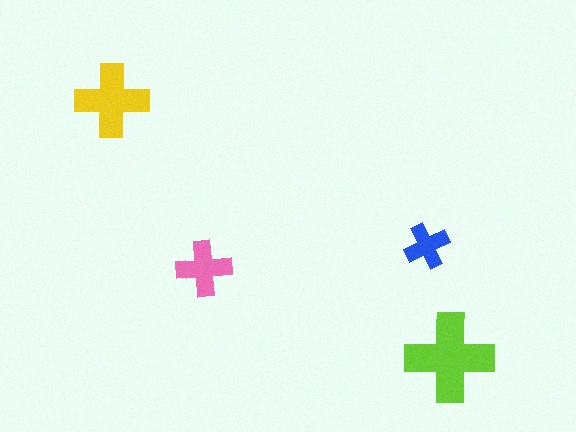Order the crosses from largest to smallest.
the lime one, the yellow one, the pink one, the blue one.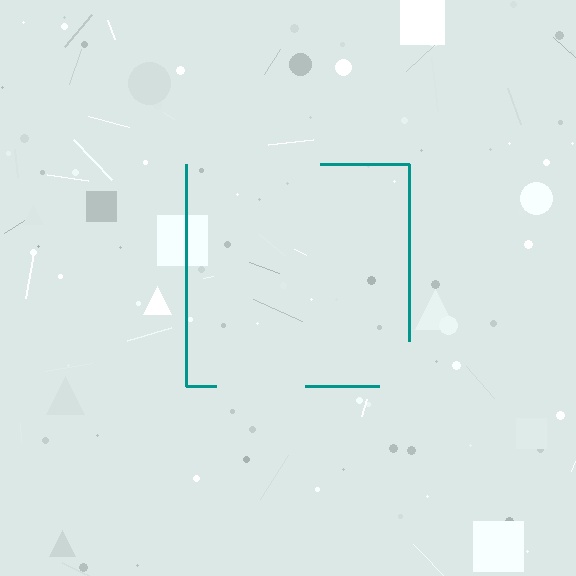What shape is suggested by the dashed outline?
The dashed outline suggests a square.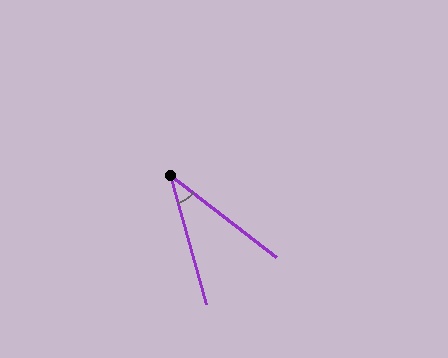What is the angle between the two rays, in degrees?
Approximately 37 degrees.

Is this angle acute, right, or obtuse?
It is acute.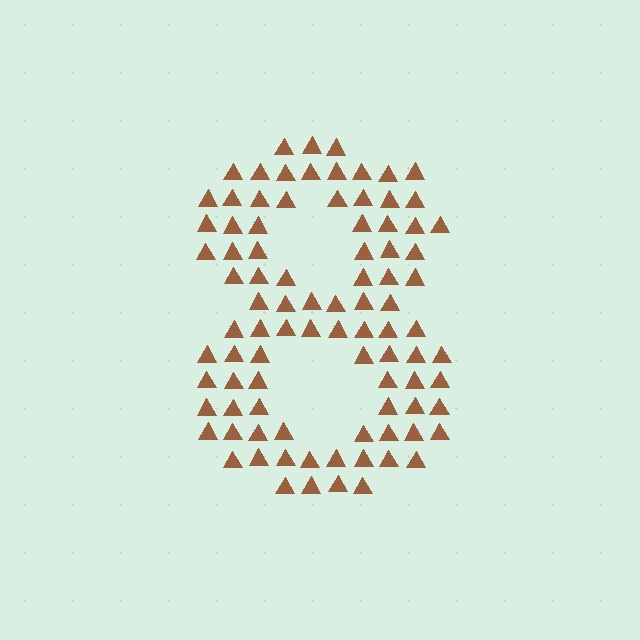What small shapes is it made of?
It is made of small triangles.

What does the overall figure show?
The overall figure shows the digit 8.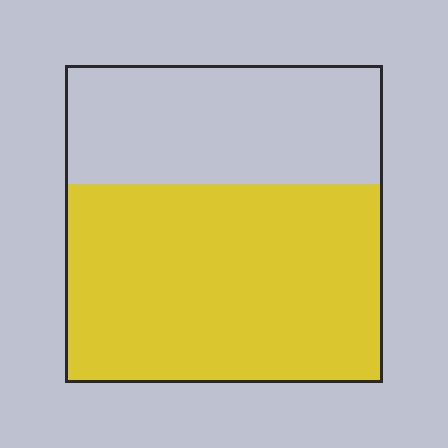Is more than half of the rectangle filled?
Yes.